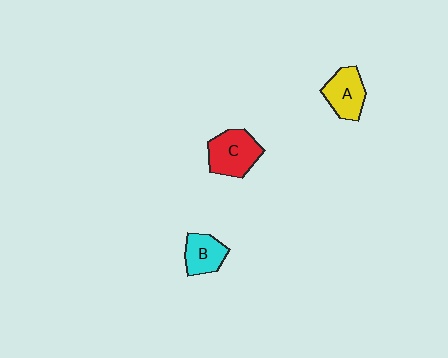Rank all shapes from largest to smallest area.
From largest to smallest: C (red), A (yellow), B (cyan).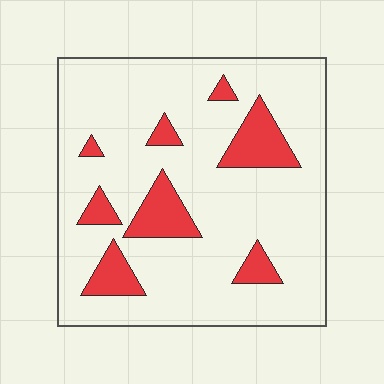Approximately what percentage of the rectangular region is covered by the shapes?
Approximately 15%.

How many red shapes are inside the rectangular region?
8.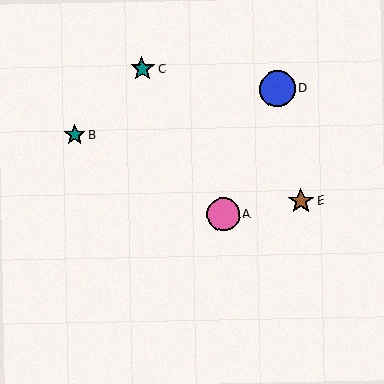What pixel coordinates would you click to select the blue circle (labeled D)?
Click at (278, 89) to select the blue circle D.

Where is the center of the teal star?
The center of the teal star is at (142, 69).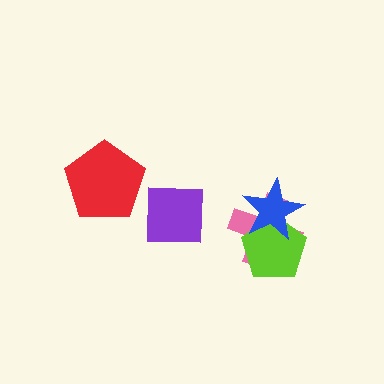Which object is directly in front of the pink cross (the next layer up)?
The lime pentagon is directly in front of the pink cross.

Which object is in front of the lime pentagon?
The blue star is in front of the lime pentagon.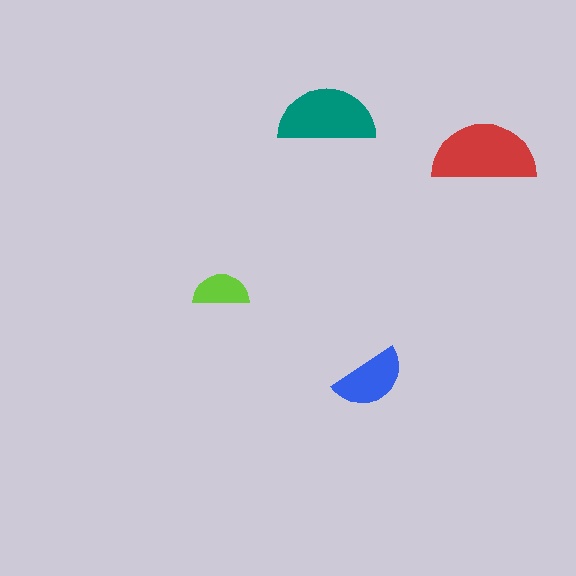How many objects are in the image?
There are 4 objects in the image.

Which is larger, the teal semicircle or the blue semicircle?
The teal one.